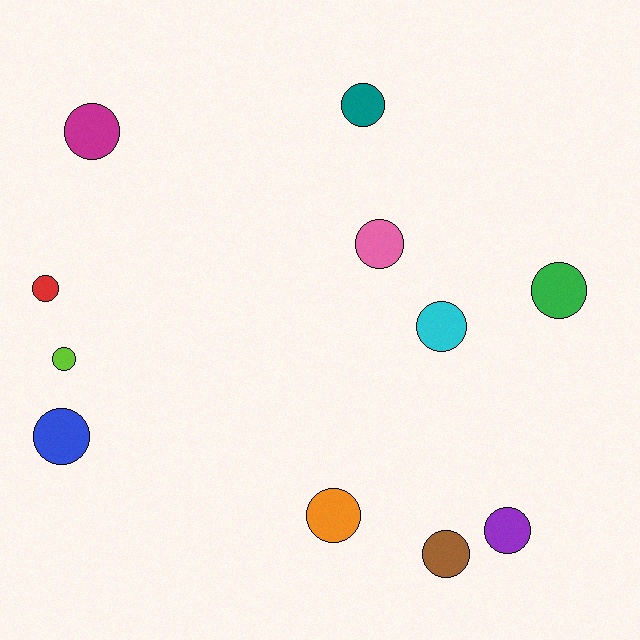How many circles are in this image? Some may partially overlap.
There are 11 circles.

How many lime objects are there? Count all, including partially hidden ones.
There is 1 lime object.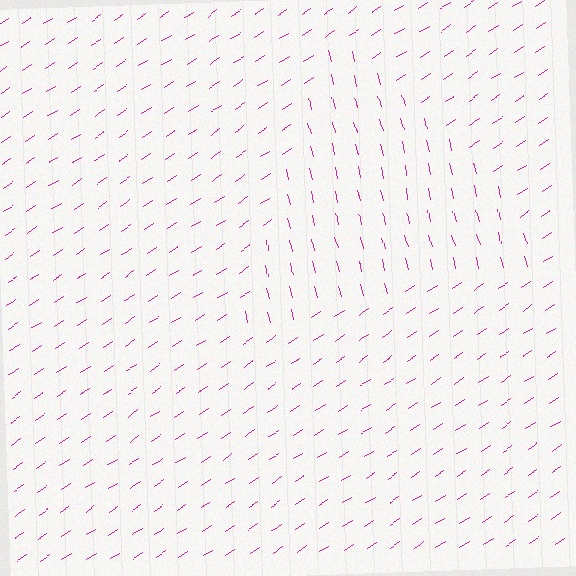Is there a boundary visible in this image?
Yes, there is a texture boundary formed by a change in line orientation.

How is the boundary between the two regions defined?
The boundary is defined purely by a change in line orientation (approximately 70 degrees difference). All lines are the same color and thickness.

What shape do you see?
I see a triangle.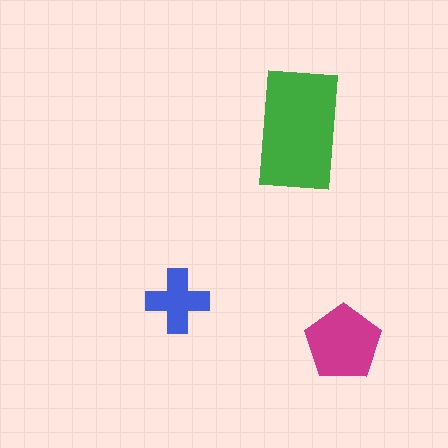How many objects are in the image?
There are 3 objects in the image.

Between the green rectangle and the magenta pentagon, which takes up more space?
The green rectangle.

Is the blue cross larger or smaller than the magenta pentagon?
Smaller.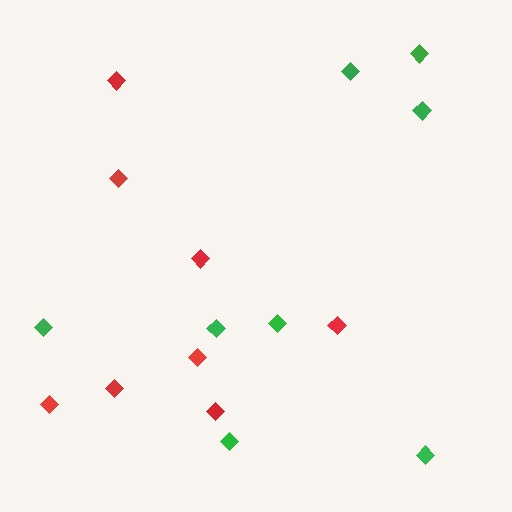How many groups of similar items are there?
There are 2 groups: one group of red diamonds (8) and one group of green diamonds (8).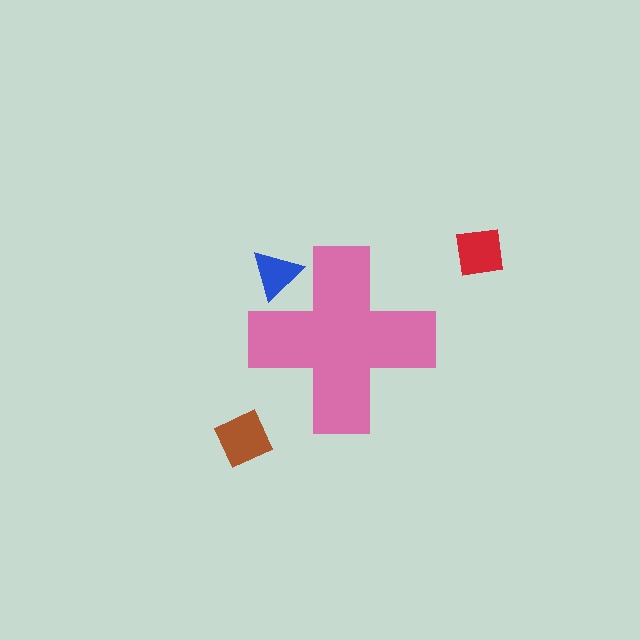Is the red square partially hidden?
No, the red square is fully visible.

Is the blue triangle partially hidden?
Yes, the blue triangle is partially hidden behind the pink cross.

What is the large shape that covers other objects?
A pink cross.